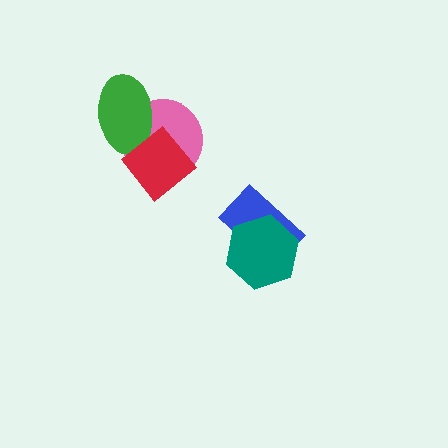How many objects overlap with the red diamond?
2 objects overlap with the red diamond.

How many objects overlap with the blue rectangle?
1 object overlaps with the blue rectangle.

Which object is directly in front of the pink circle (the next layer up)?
The green ellipse is directly in front of the pink circle.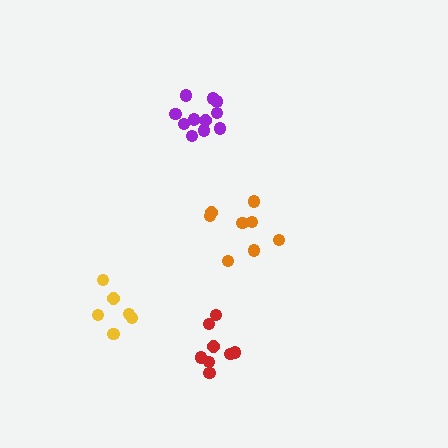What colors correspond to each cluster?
The clusters are colored: purple, yellow, orange, red.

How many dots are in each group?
Group 1: 11 dots, Group 2: 6 dots, Group 3: 8 dots, Group 4: 8 dots (33 total).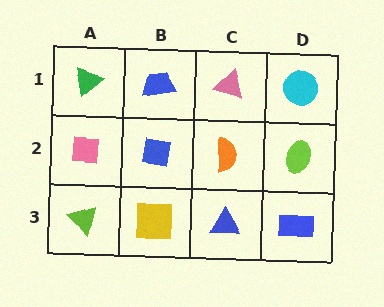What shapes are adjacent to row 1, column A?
A pink square (row 2, column A), a blue trapezoid (row 1, column B).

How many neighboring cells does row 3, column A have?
2.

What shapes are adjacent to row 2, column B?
A blue trapezoid (row 1, column B), a yellow square (row 3, column B), a pink square (row 2, column A), an orange semicircle (row 2, column C).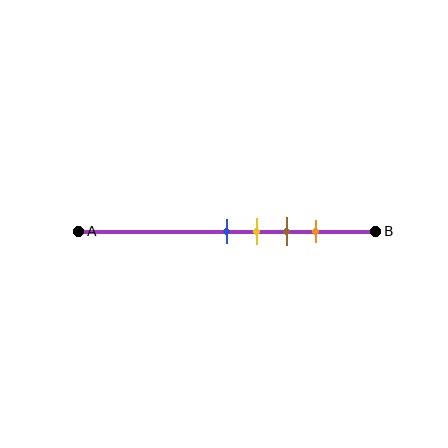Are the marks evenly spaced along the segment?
Yes, the marks are approximately evenly spaced.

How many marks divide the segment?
There are 4 marks dividing the segment.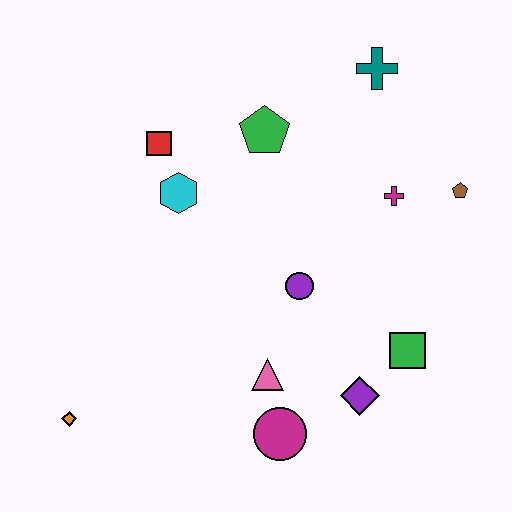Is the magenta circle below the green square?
Yes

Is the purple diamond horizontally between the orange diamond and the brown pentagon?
Yes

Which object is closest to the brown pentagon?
The magenta cross is closest to the brown pentagon.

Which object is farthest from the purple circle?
The orange diamond is farthest from the purple circle.